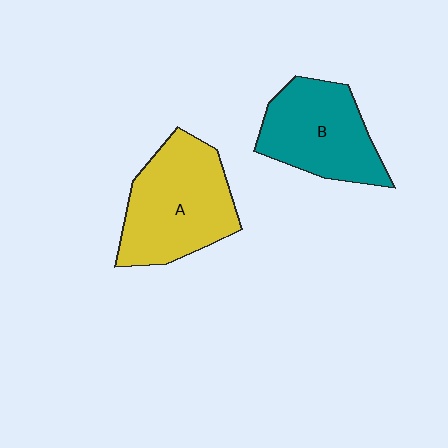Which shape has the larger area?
Shape A (yellow).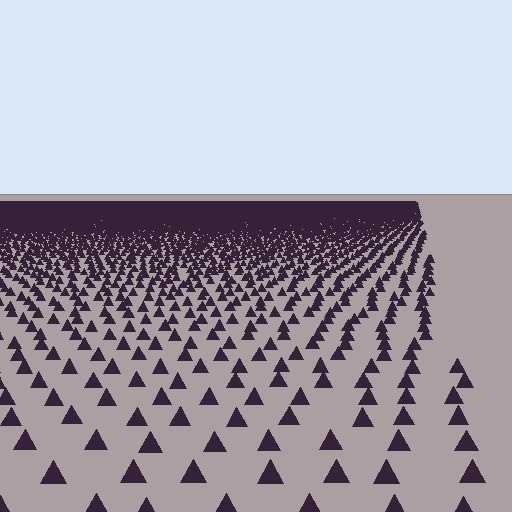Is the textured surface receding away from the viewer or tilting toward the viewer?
The surface is receding away from the viewer. Texture elements get smaller and denser toward the top.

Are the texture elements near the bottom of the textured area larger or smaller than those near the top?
Larger. Near the bottom, elements are closer to the viewer and appear at a bigger on-screen size.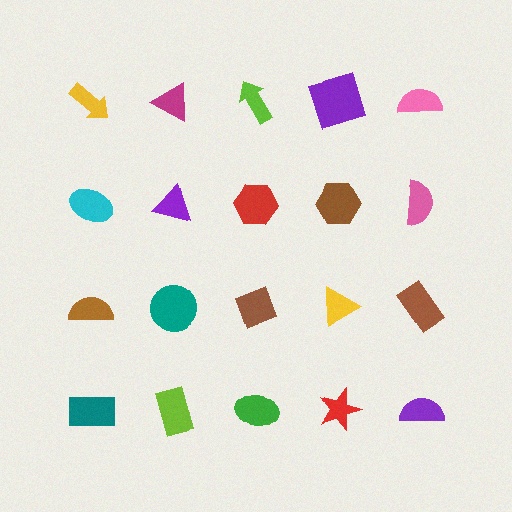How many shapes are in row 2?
5 shapes.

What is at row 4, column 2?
A lime rectangle.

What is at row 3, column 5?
A brown rectangle.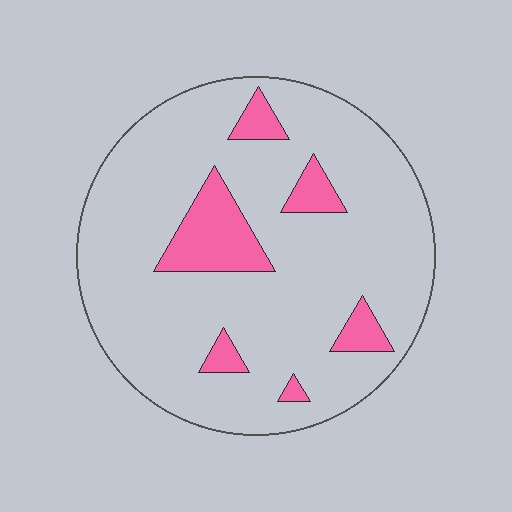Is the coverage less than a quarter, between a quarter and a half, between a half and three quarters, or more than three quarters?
Less than a quarter.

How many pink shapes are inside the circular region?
6.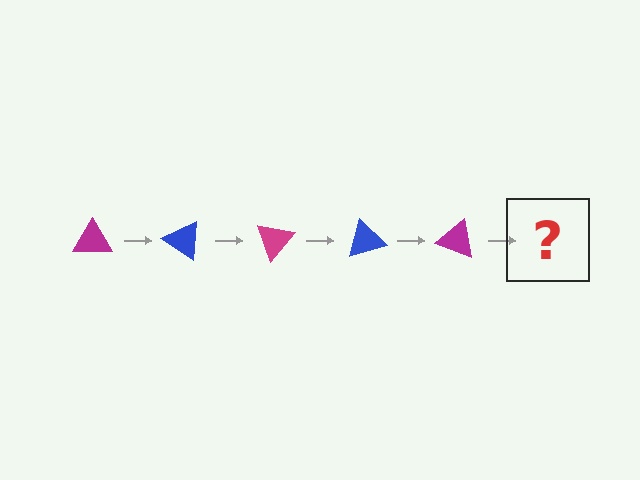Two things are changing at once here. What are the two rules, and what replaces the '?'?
The two rules are that it rotates 35 degrees each step and the color cycles through magenta and blue. The '?' should be a blue triangle, rotated 175 degrees from the start.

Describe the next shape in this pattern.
It should be a blue triangle, rotated 175 degrees from the start.